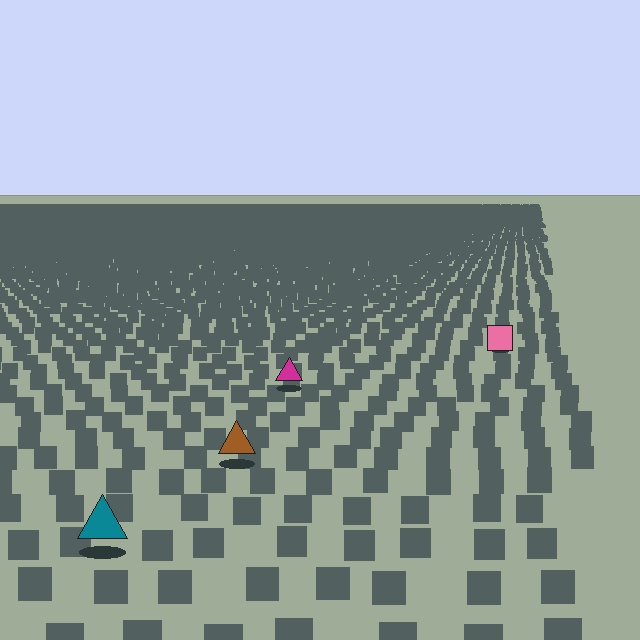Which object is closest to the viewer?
The teal triangle is closest. The texture marks near it are larger and more spread out.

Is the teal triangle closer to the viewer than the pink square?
Yes. The teal triangle is closer — you can tell from the texture gradient: the ground texture is coarser near it.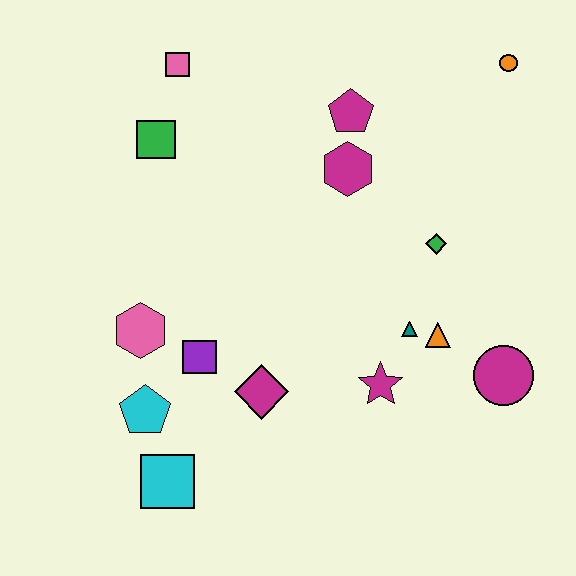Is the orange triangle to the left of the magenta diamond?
No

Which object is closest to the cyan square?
The cyan pentagon is closest to the cyan square.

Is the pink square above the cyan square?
Yes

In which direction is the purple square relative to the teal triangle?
The purple square is to the left of the teal triangle.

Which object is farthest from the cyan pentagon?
The orange circle is farthest from the cyan pentagon.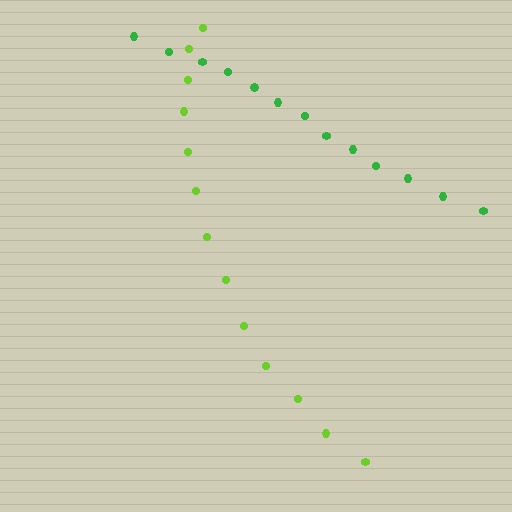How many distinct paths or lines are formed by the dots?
There are 2 distinct paths.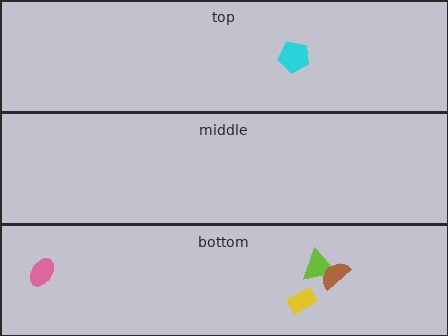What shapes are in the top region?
The cyan pentagon.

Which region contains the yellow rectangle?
The bottom region.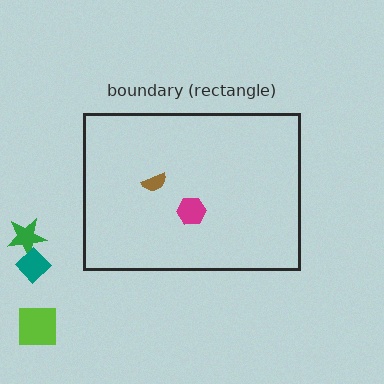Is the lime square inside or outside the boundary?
Outside.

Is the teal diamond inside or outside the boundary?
Outside.